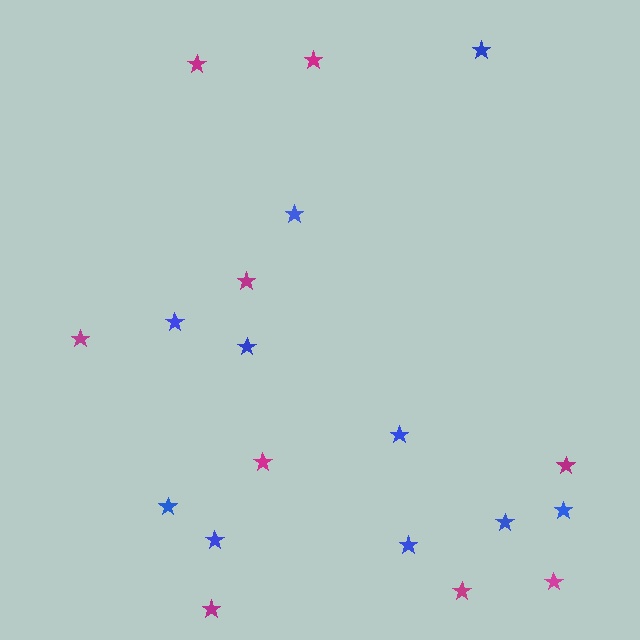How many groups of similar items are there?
There are 2 groups: one group of blue stars (10) and one group of magenta stars (9).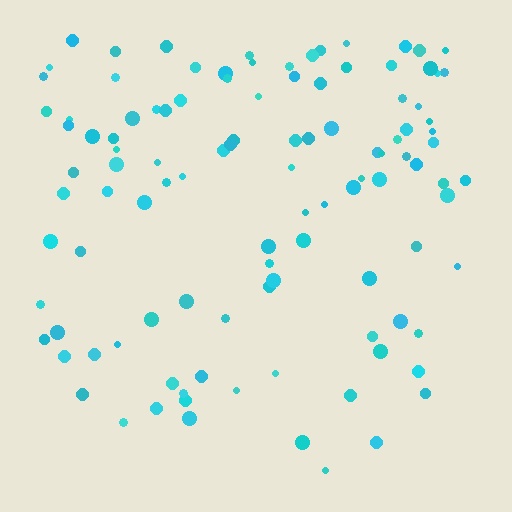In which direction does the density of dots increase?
From bottom to top, with the top side densest.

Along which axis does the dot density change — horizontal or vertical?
Vertical.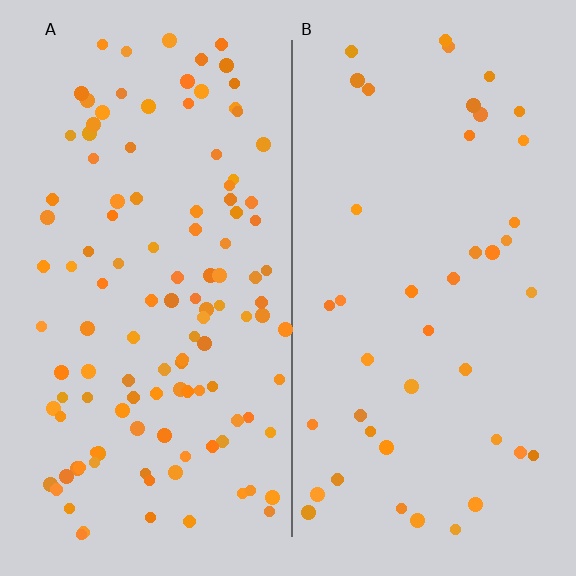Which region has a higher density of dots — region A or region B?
A (the left).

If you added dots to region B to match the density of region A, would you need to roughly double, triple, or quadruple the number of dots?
Approximately triple.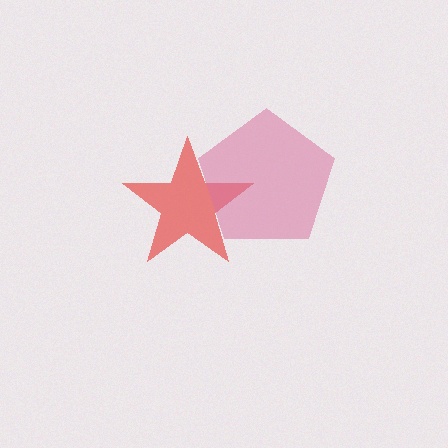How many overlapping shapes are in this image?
There are 2 overlapping shapes in the image.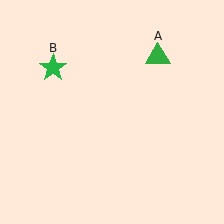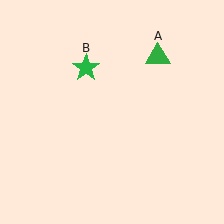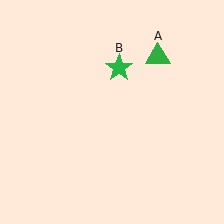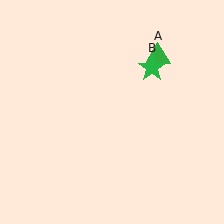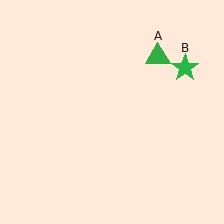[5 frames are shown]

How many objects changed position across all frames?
1 object changed position: green star (object B).